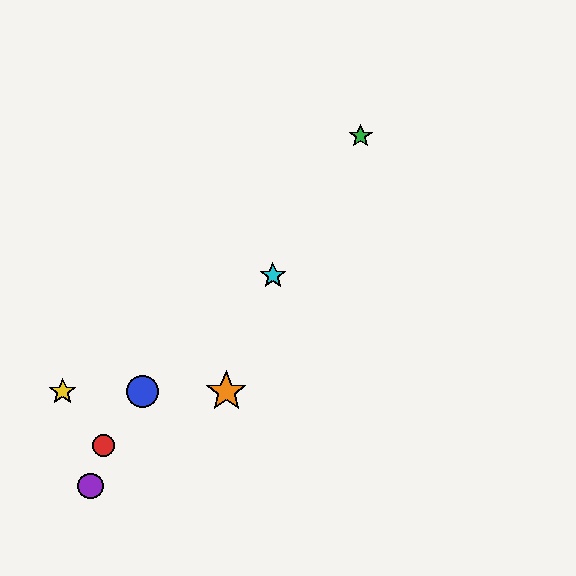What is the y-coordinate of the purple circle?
The purple circle is at y≈486.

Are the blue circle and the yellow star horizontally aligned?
Yes, both are at y≈392.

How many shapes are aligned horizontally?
3 shapes (the blue circle, the yellow star, the orange star) are aligned horizontally.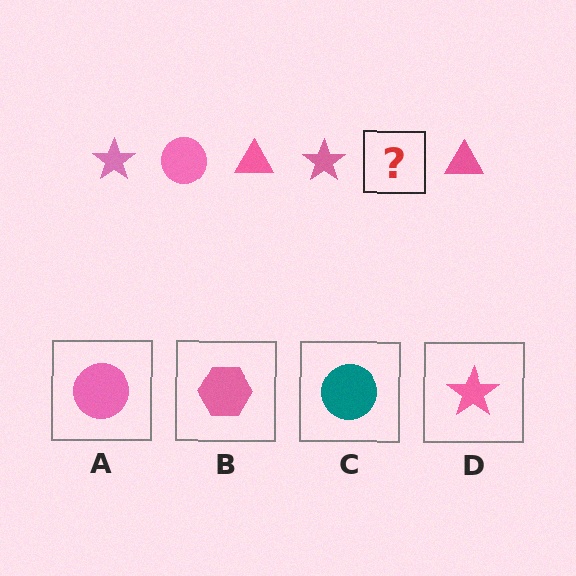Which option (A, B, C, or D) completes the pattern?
A.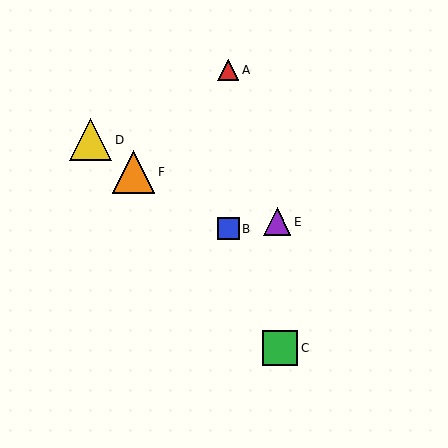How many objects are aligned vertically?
2 objects (A, B) are aligned vertically.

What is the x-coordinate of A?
Object A is at x≈228.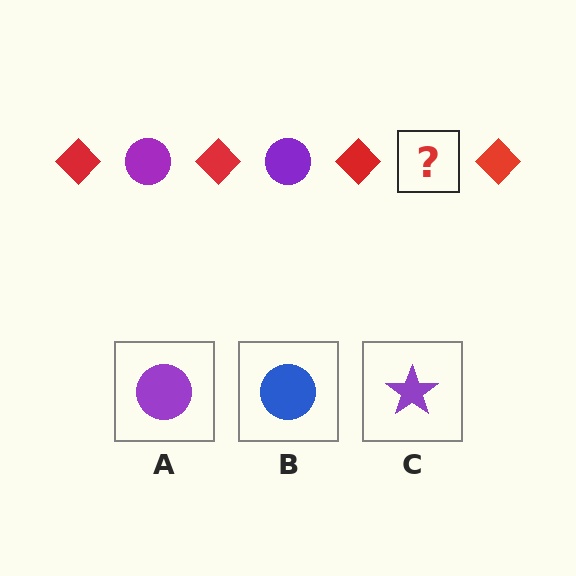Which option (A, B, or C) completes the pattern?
A.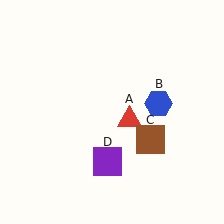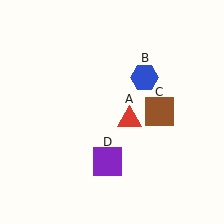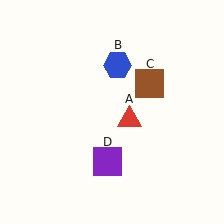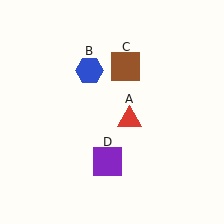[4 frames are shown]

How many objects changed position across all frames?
2 objects changed position: blue hexagon (object B), brown square (object C).